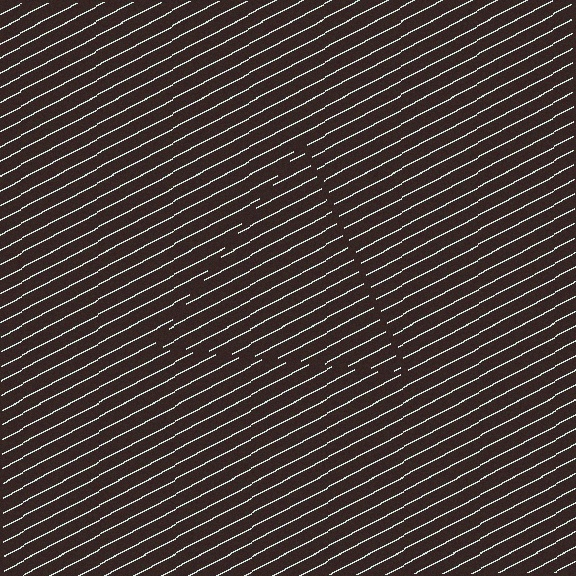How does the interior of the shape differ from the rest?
The interior of the shape contains the same grating, shifted by half a period — the contour is defined by the phase discontinuity where line-ends from the inner and outer gratings abut.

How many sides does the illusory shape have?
3 sides — the line-ends trace a triangle.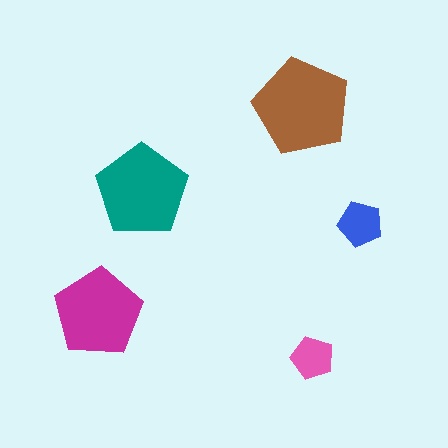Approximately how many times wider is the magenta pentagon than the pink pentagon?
About 2 times wider.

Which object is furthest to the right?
The blue pentagon is rightmost.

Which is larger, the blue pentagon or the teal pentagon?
The teal one.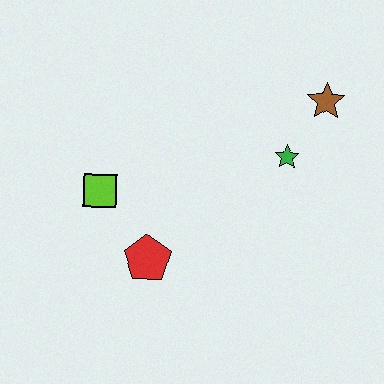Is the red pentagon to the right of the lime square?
Yes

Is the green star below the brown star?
Yes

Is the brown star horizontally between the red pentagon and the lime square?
No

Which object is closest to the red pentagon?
The lime square is closest to the red pentagon.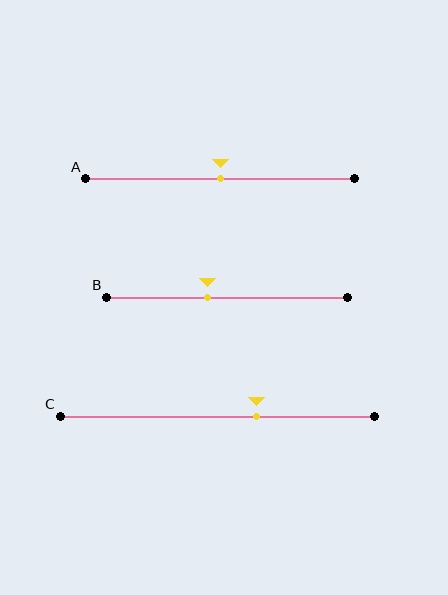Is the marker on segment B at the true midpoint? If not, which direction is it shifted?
No, the marker on segment B is shifted to the left by about 8% of the segment length.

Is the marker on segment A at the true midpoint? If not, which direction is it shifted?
Yes, the marker on segment A is at the true midpoint.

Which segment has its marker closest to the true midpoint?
Segment A has its marker closest to the true midpoint.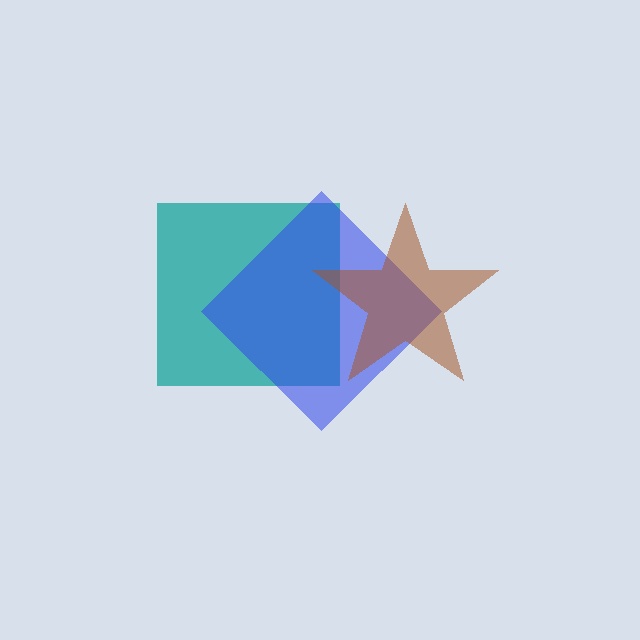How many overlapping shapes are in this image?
There are 3 overlapping shapes in the image.